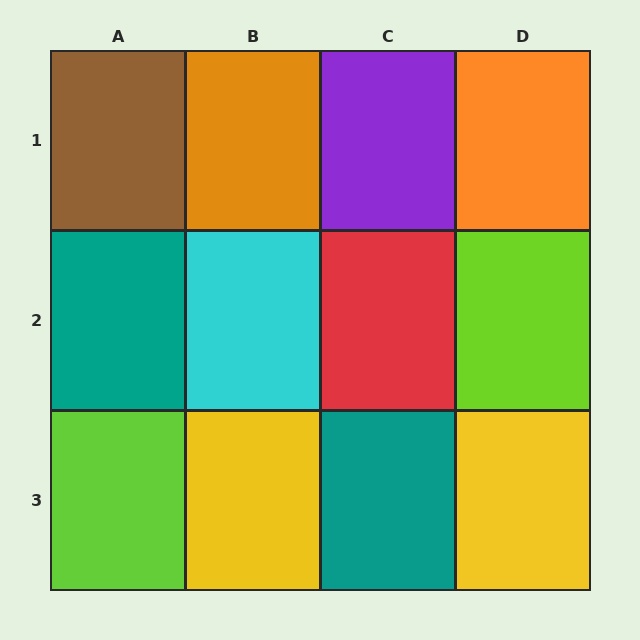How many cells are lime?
2 cells are lime.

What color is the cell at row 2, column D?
Lime.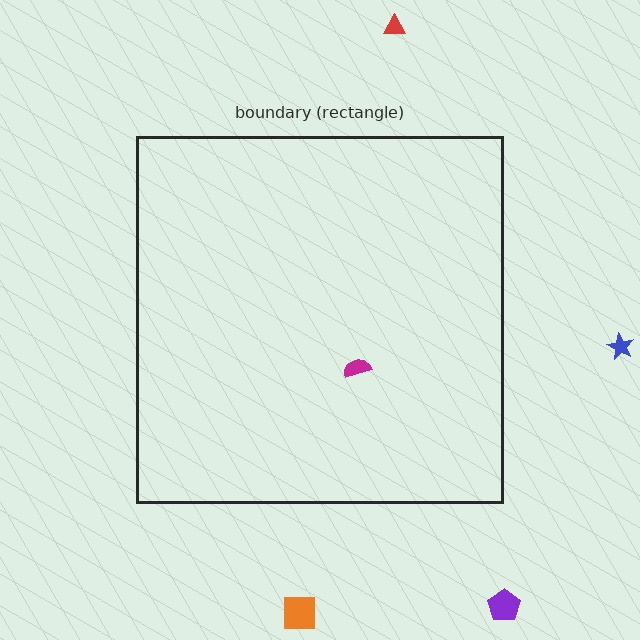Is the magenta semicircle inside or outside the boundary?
Inside.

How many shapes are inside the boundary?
1 inside, 4 outside.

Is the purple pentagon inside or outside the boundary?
Outside.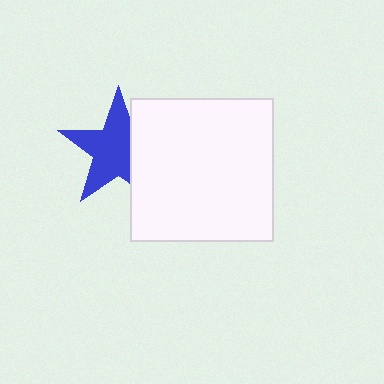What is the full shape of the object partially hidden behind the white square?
The partially hidden object is a blue star.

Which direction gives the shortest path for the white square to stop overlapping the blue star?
Moving right gives the shortest separation.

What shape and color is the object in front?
The object in front is a white square.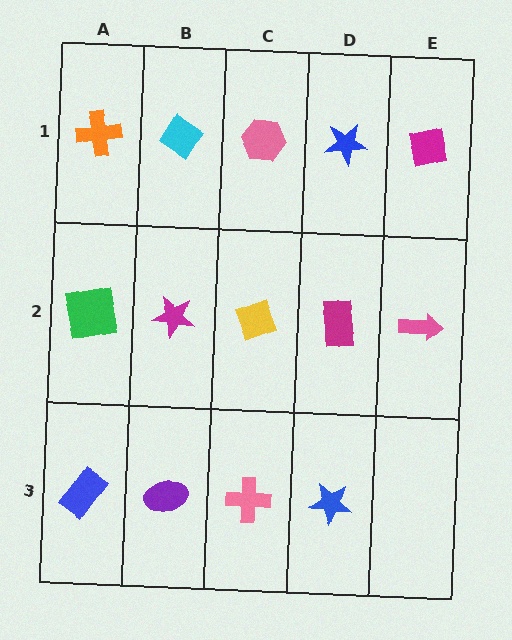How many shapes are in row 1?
5 shapes.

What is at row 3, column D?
A blue star.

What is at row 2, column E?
A pink arrow.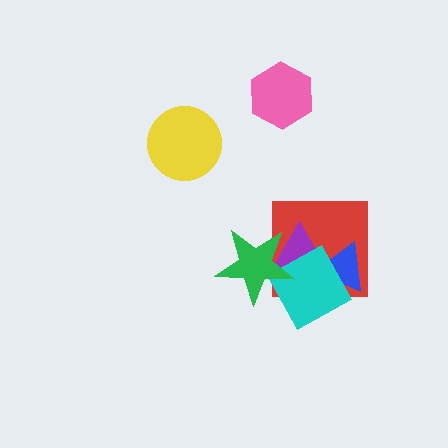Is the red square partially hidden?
Yes, it is partially covered by another shape.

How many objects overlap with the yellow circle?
0 objects overlap with the yellow circle.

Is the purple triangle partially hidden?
Yes, it is partially covered by another shape.